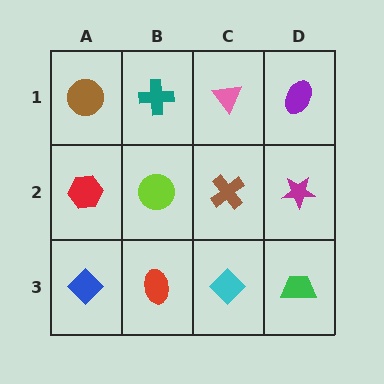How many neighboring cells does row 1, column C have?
3.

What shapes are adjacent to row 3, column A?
A red hexagon (row 2, column A), a red ellipse (row 3, column B).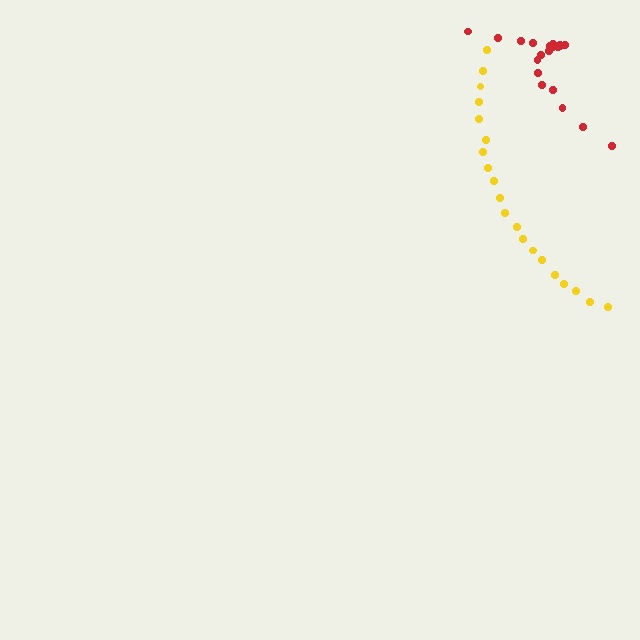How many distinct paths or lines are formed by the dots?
There are 2 distinct paths.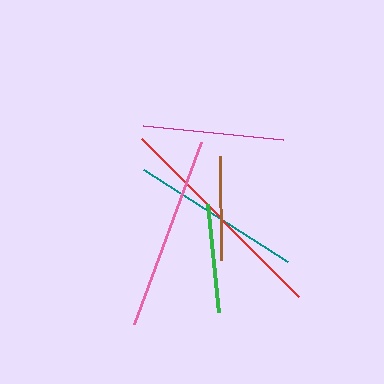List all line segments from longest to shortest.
From longest to shortest: red, pink, teal, magenta, green, brown.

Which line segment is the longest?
The red line is the longest at approximately 222 pixels.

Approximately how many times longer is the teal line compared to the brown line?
The teal line is approximately 1.6 times the length of the brown line.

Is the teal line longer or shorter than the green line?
The teal line is longer than the green line.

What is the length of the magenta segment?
The magenta segment is approximately 141 pixels long.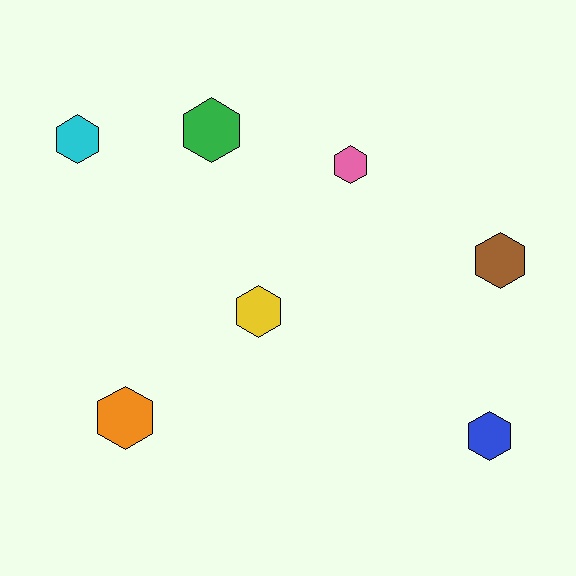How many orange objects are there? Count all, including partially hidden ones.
There is 1 orange object.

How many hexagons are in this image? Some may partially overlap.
There are 7 hexagons.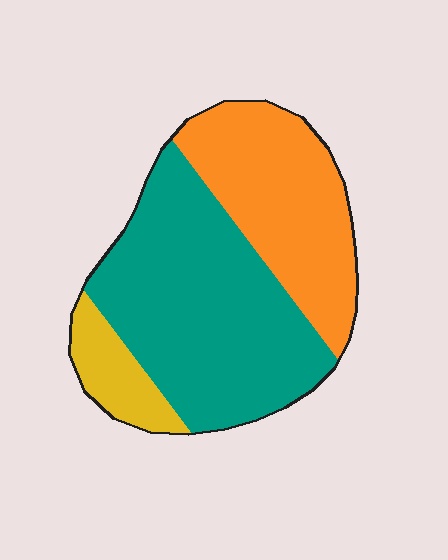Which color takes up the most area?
Teal, at roughly 55%.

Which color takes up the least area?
Yellow, at roughly 10%.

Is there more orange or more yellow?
Orange.